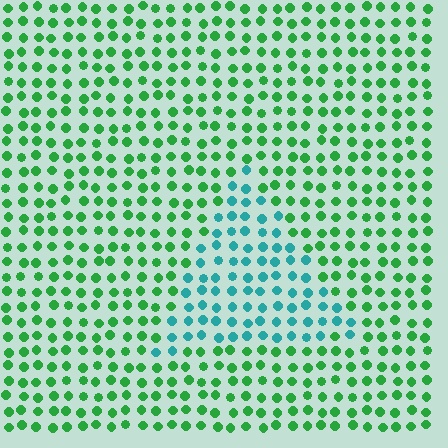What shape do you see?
I see a triangle.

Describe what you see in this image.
The image is filled with small green elements in a uniform arrangement. A triangle-shaped region is visible where the elements are tinted to a slightly different hue, forming a subtle color boundary.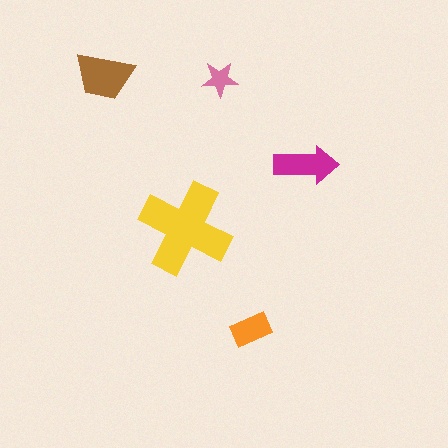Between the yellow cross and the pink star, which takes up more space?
The yellow cross.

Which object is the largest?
The yellow cross.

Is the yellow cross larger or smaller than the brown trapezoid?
Larger.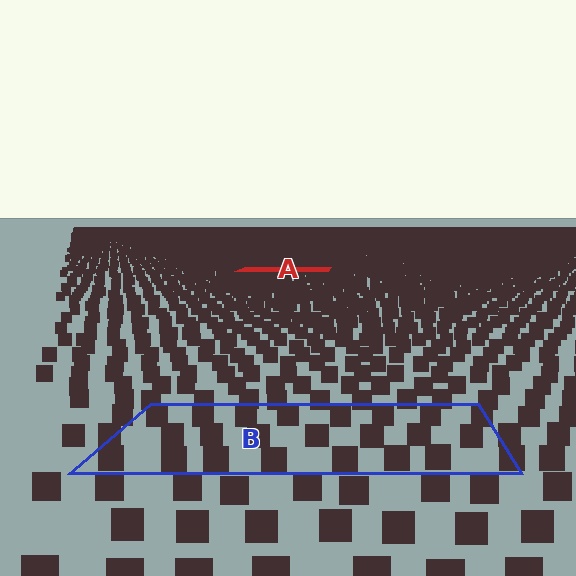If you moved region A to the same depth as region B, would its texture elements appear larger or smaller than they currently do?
They would appear larger. At a closer depth, the same texture elements are projected at a bigger on-screen size.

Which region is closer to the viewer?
Region B is closer. The texture elements there are larger and more spread out.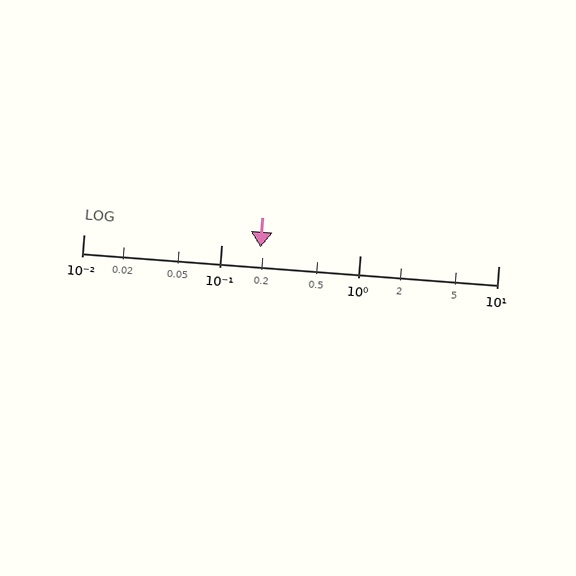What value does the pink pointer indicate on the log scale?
The pointer indicates approximately 0.19.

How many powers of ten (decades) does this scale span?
The scale spans 3 decades, from 0.01 to 10.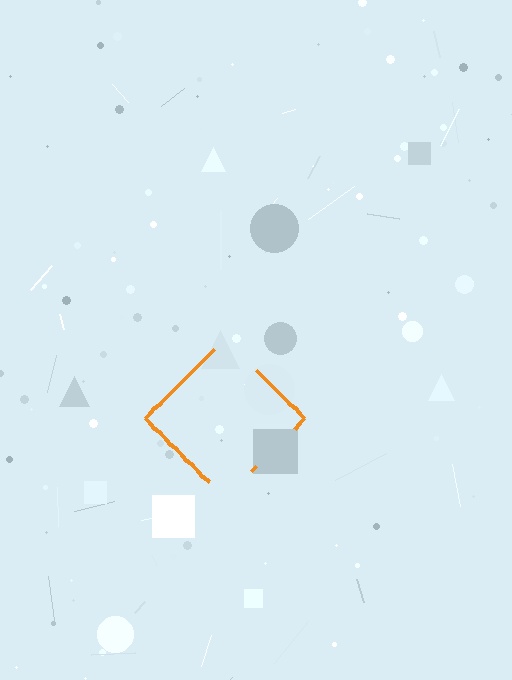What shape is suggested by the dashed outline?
The dashed outline suggests a diamond.